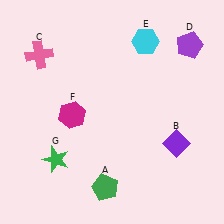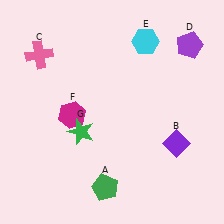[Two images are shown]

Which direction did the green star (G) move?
The green star (G) moved up.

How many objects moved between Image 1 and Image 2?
1 object moved between the two images.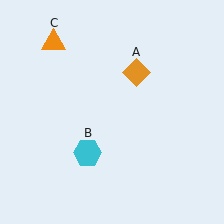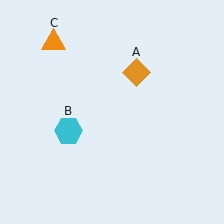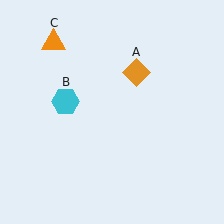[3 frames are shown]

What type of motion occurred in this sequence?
The cyan hexagon (object B) rotated clockwise around the center of the scene.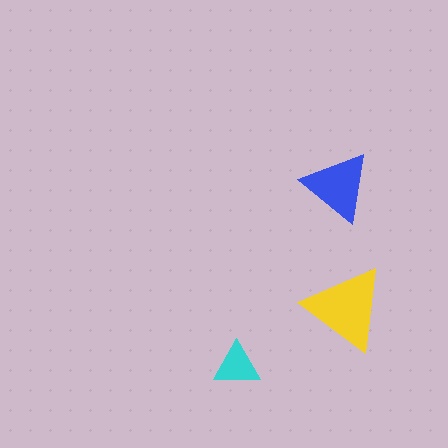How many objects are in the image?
There are 3 objects in the image.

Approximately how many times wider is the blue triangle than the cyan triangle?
About 1.5 times wider.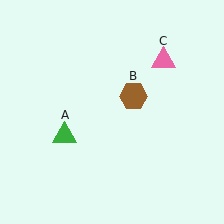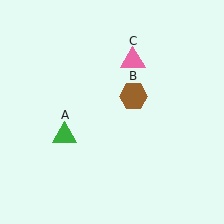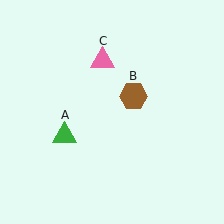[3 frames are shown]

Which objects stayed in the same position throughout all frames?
Green triangle (object A) and brown hexagon (object B) remained stationary.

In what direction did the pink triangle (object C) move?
The pink triangle (object C) moved left.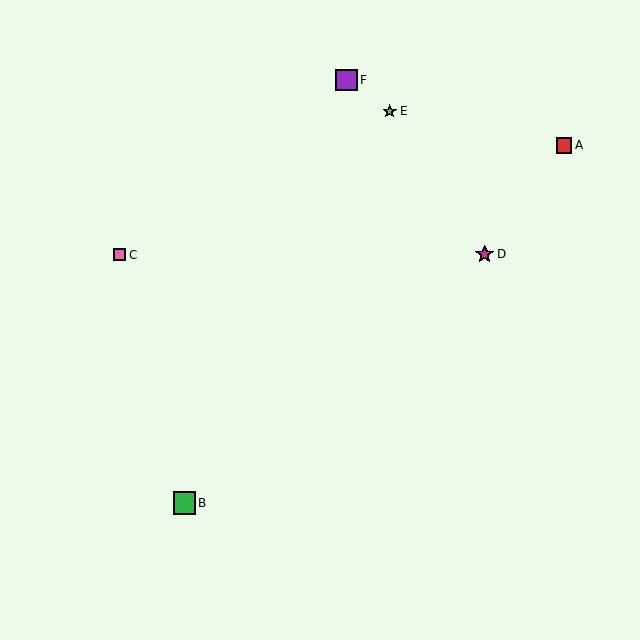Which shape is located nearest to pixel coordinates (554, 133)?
The red square (labeled A) at (564, 146) is nearest to that location.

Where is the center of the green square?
The center of the green square is at (184, 503).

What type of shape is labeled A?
Shape A is a red square.